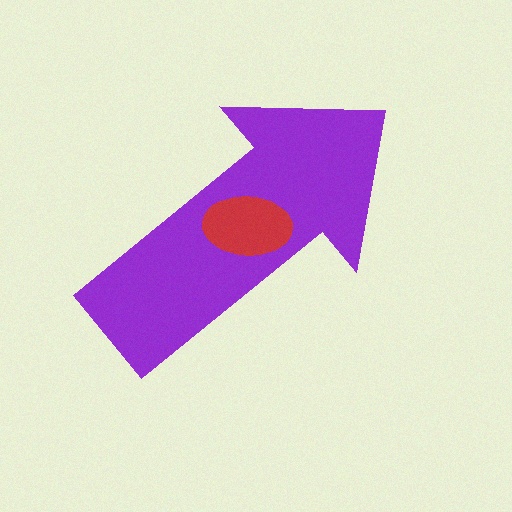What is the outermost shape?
The purple arrow.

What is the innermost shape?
The red ellipse.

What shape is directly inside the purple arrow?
The red ellipse.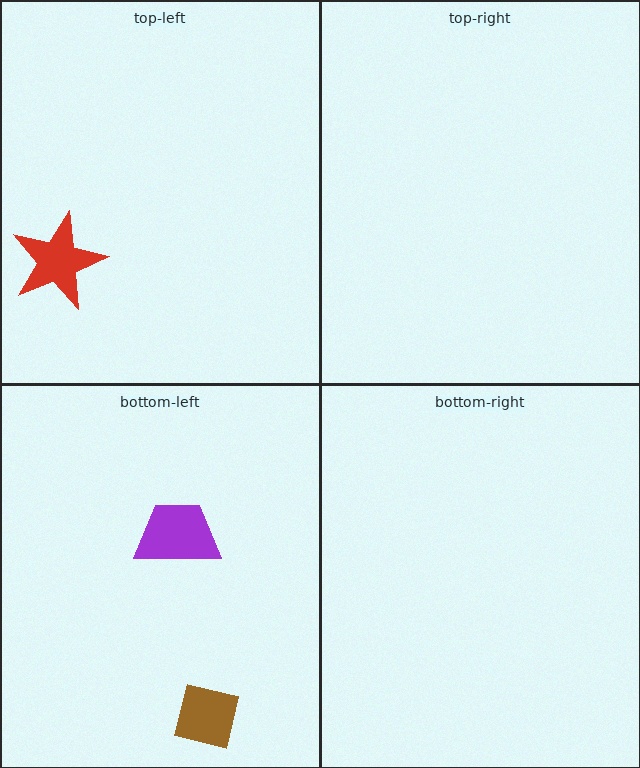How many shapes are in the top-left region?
1.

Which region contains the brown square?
The bottom-left region.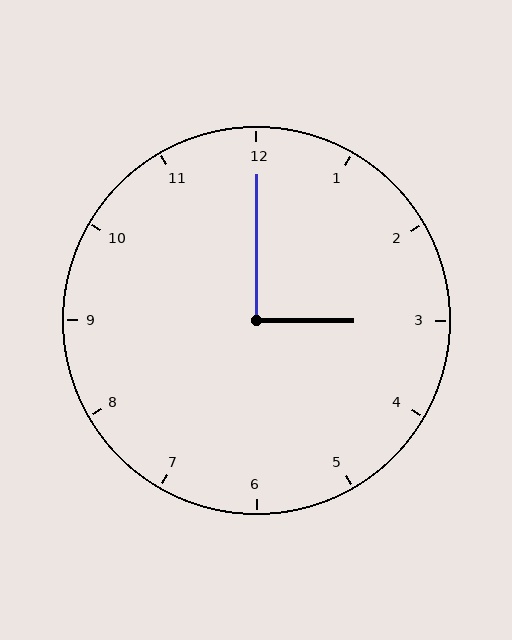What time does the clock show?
3:00.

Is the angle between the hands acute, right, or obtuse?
It is right.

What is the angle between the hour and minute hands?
Approximately 90 degrees.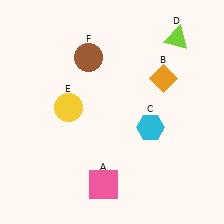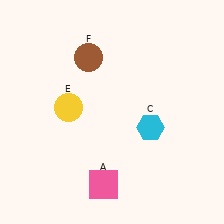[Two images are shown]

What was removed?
The lime triangle (D), the orange diamond (B) were removed in Image 2.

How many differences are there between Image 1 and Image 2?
There are 2 differences between the two images.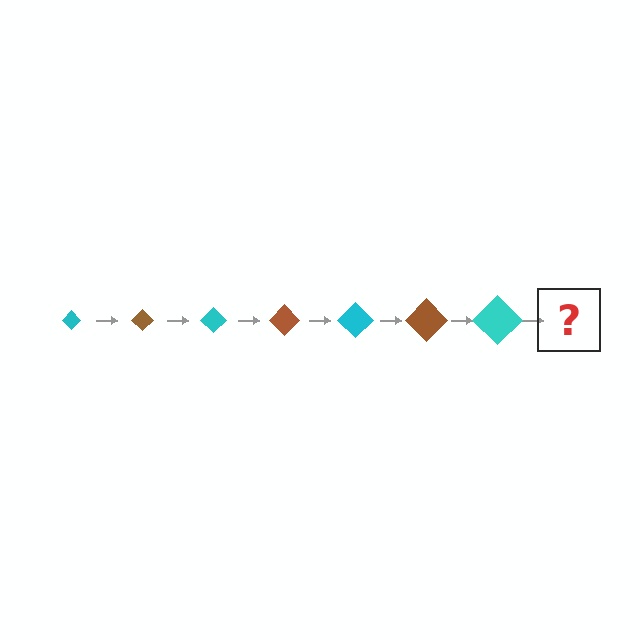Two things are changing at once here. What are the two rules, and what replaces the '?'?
The two rules are that the diamond grows larger each step and the color cycles through cyan and brown. The '?' should be a brown diamond, larger than the previous one.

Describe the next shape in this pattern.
It should be a brown diamond, larger than the previous one.